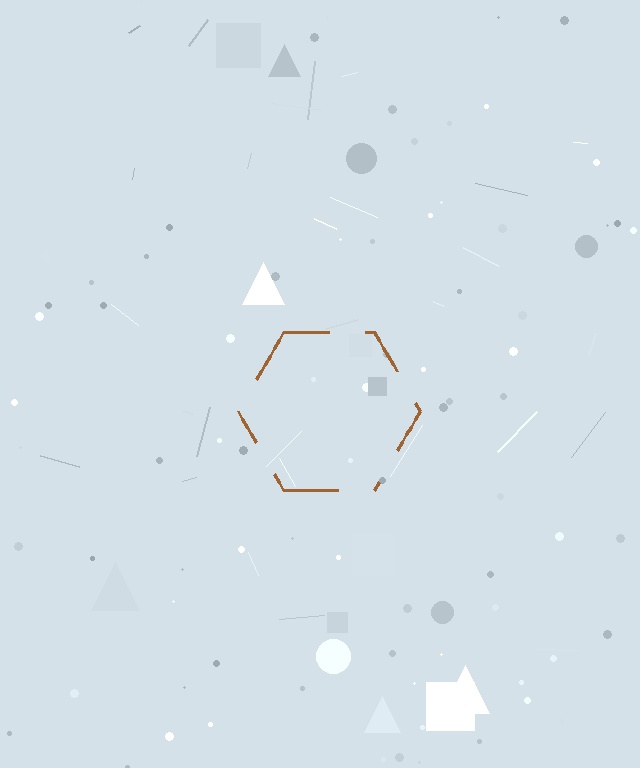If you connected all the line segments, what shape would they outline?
They would outline a hexagon.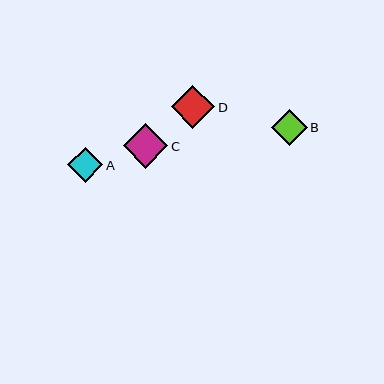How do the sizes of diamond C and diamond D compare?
Diamond C and diamond D are approximately the same size.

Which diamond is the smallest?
Diamond A is the smallest with a size of approximately 35 pixels.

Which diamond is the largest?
Diamond C is the largest with a size of approximately 44 pixels.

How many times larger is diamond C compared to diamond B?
Diamond C is approximately 1.2 times the size of diamond B.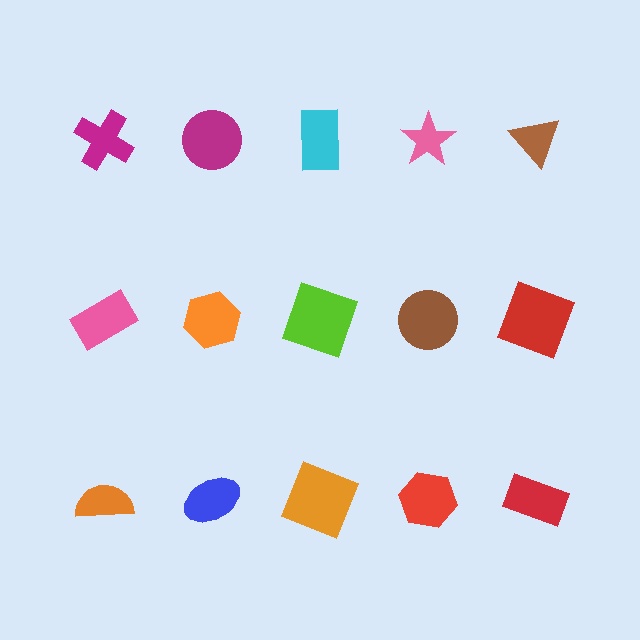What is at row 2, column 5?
A red square.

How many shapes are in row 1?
5 shapes.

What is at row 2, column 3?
A lime square.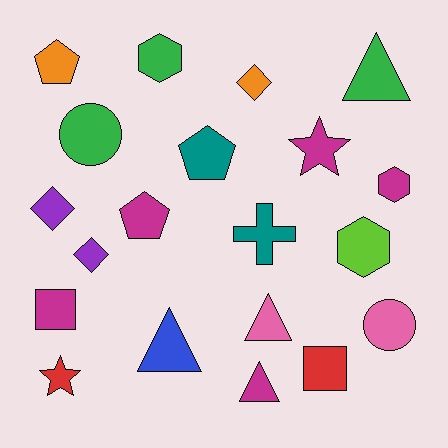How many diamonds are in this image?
There are 3 diamonds.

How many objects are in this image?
There are 20 objects.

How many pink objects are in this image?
There are 2 pink objects.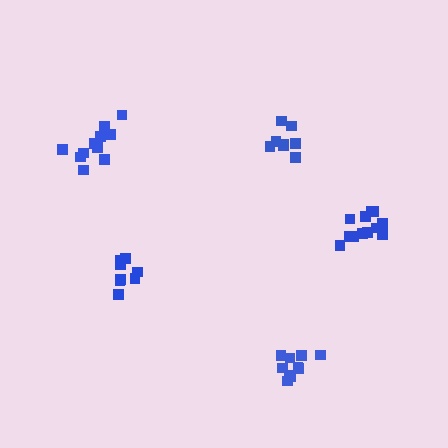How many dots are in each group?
Group 1: 8 dots, Group 2: 10 dots, Group 3: 12 dots, Group 4: 8 dots, Group 5: 12 dots (50 total).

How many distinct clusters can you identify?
There are 5 distinct clusters.